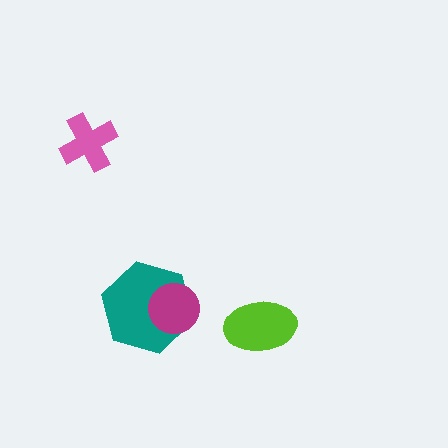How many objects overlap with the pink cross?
0 objects overlap with the pink cross.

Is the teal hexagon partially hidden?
Yes, it is partially covered by another shape.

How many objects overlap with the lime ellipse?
0 objects overlap with the lime ellipse.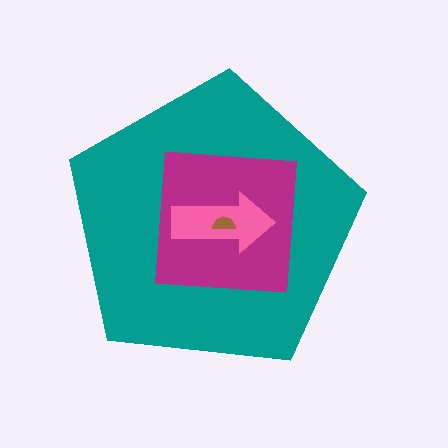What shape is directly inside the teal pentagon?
The magenta square.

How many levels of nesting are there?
4.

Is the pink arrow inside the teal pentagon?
Yes.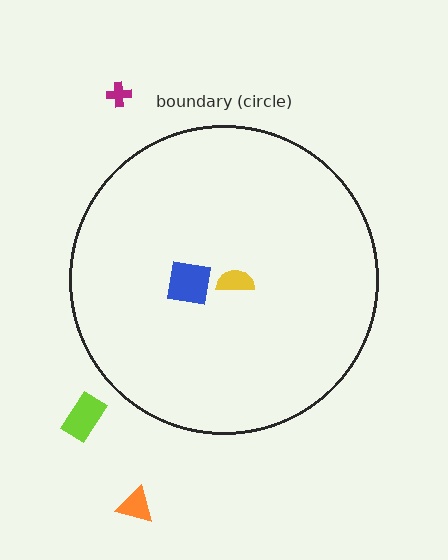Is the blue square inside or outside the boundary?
Inside.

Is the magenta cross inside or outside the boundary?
Outside.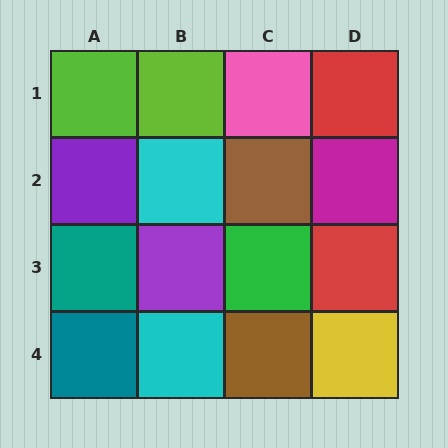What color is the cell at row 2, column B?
Cyan.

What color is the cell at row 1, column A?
Lime.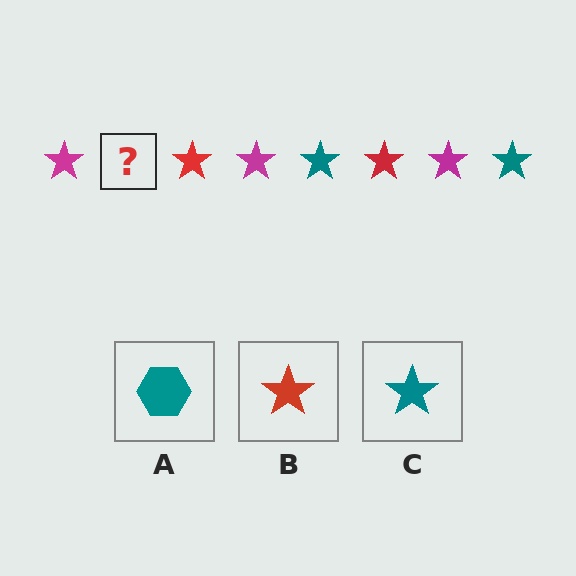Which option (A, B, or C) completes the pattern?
C.